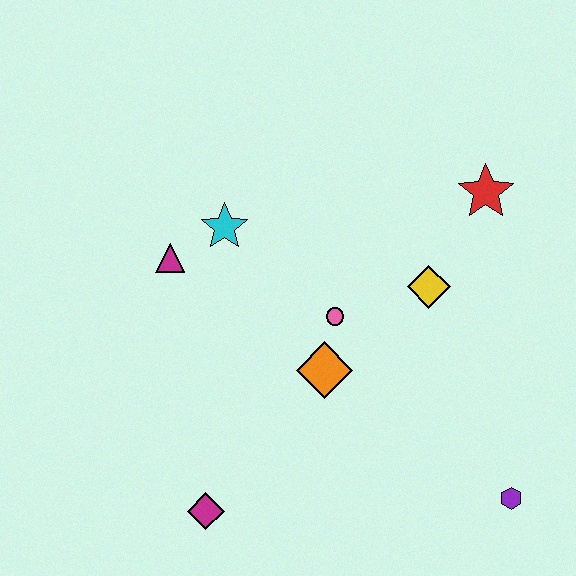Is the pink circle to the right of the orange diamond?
Yes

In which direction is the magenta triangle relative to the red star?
The magenta triangle is to the left of the red star.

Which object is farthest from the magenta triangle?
The purple hexagon is farthest from the magenta triangle.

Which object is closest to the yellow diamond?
The pink circle is closest to the yellow diamond.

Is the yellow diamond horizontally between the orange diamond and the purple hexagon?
Yes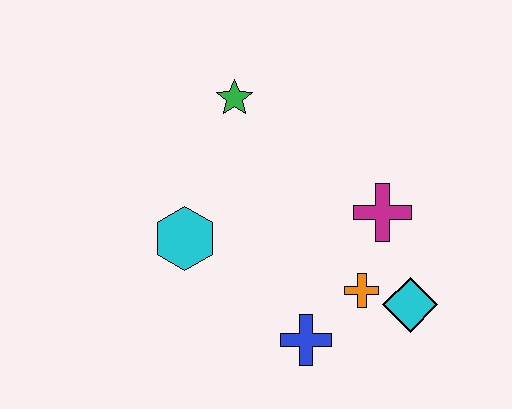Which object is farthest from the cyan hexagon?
The cyan diamond is farthest from the cyan hexagon.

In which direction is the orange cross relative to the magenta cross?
The orange cross is below the magenta cross.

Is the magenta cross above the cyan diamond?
Yes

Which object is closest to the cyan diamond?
The orange cross is closest to the cyan diamond.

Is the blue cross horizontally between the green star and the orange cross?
Yes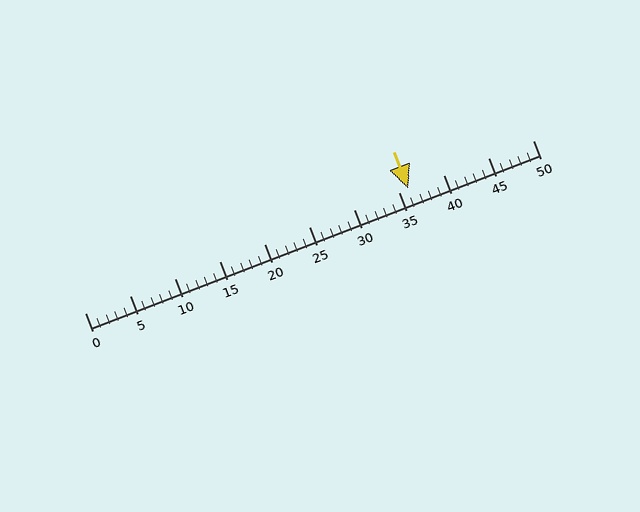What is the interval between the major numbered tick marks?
The major tick marks are spaced 5 units apart.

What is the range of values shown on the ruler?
The ruler shows values from 0 to 50.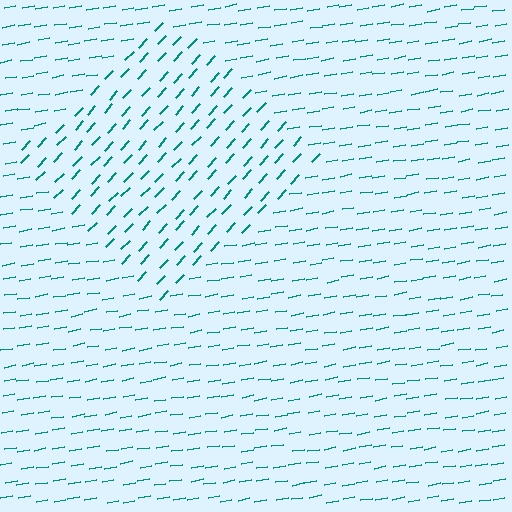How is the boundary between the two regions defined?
The boundary is defined purely by a change in line orientation (approximately 38 degrees difference). All lines are the same color and thickness.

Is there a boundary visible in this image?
Yes, there is a texture boundary formed by a change in line orientation.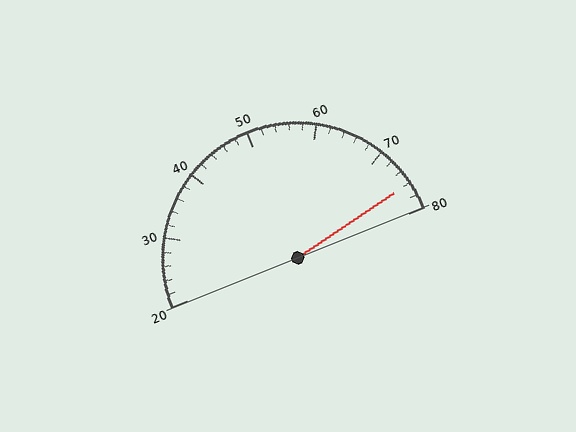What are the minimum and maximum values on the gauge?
The gauge ranges from 20 to 80.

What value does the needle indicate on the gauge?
The needle indicates approximately 76.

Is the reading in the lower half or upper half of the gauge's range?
The reading is in the upper half of the range (20 to 80).